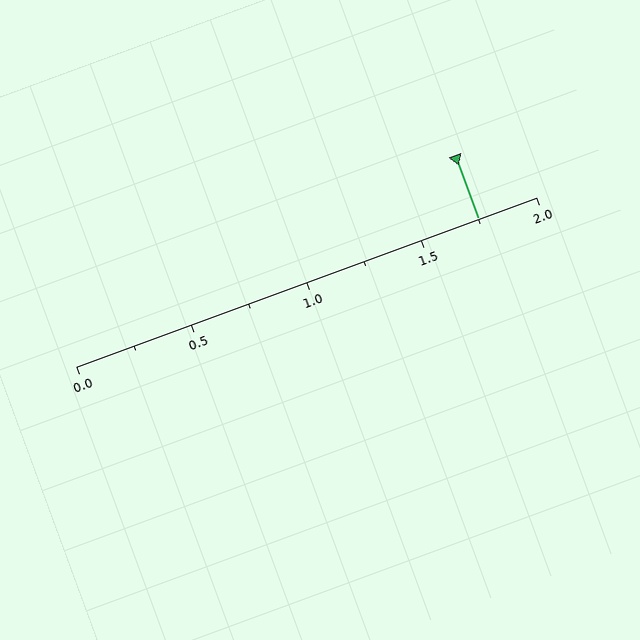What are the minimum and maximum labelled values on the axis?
The axis runs from 0.0 to 2.0.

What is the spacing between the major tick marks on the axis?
The major ticks are spaced 0.5 apart.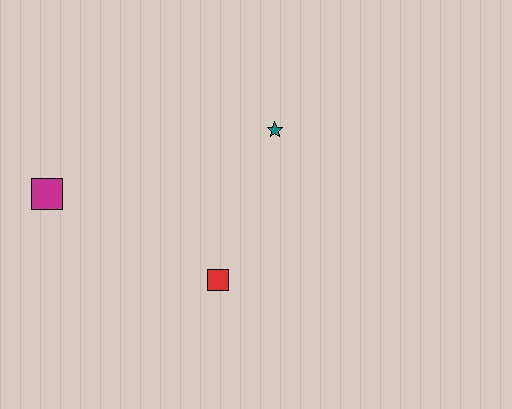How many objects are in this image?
There are 3 objects.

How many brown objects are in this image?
There are no brown objects.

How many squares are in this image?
There are 2 squares.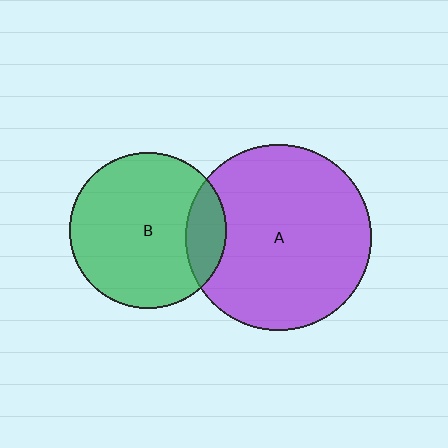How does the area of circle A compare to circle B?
Approximately 1.4 times.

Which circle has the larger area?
Circle A (purple).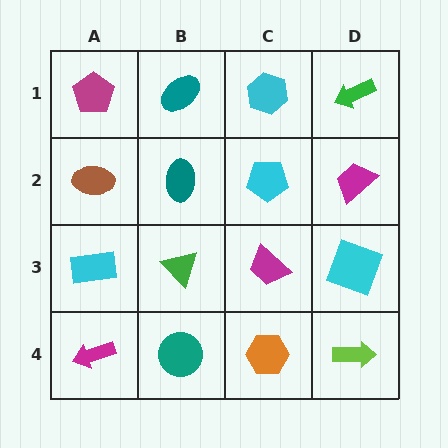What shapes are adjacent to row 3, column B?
A teal ellipse (row 2, column B), a teal circle (row 4, column B), a cyan rectangle (row 3, column A), a magenta trapezoid (row 3, column C).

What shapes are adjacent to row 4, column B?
A green triangle (row 3, column B), a magenta arrow (row 4, column A), an orange hexagon (row 4, column C).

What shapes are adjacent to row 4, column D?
A cyan square (row 3, column D), an orange hexagon (row 4, column C).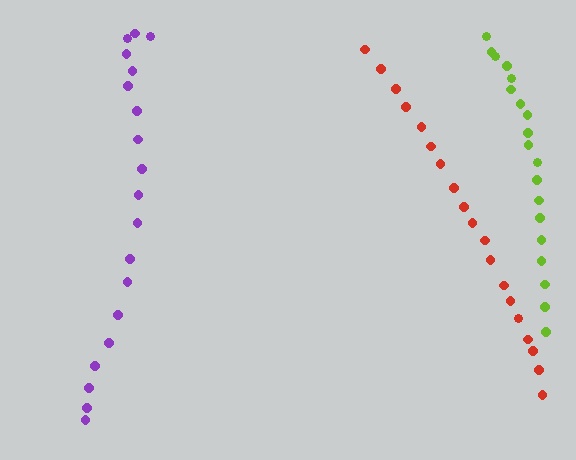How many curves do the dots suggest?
There are 3 distinct paths.